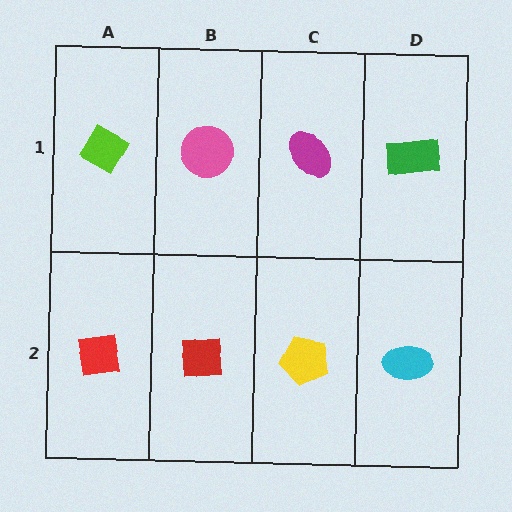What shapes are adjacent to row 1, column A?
A red square (row 2, column A), a pink circle (row 1, column B).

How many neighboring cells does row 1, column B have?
3.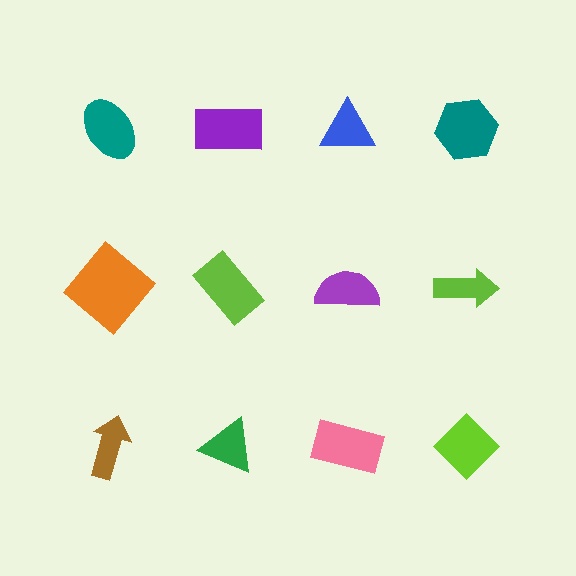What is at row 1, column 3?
A blue triangle.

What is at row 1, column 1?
A teal ellipse.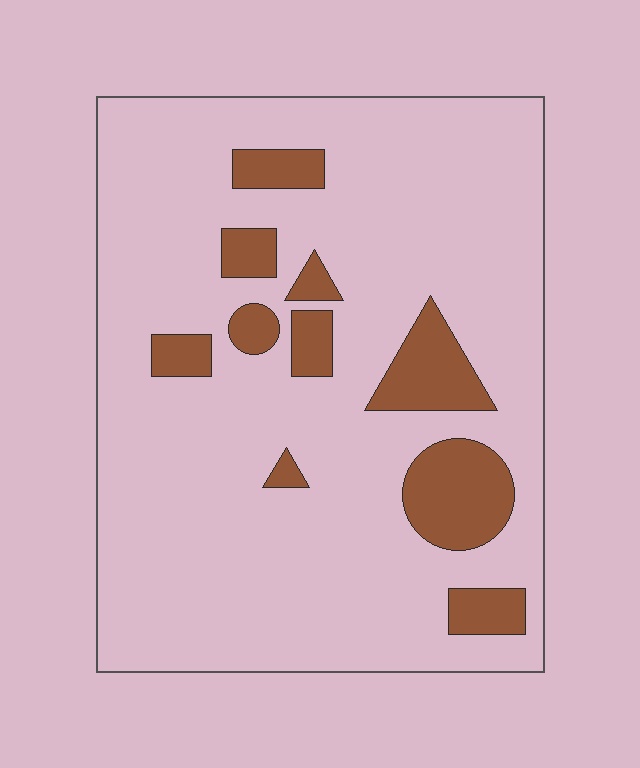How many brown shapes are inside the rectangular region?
10.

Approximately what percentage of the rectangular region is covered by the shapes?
Approximately 15%.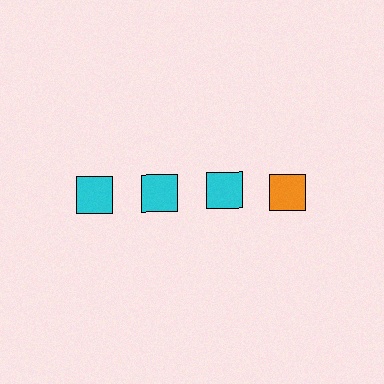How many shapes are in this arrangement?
There are 4 shapes arranged in a grid pattern.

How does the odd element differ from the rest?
It has a different color: orange instead of cyan.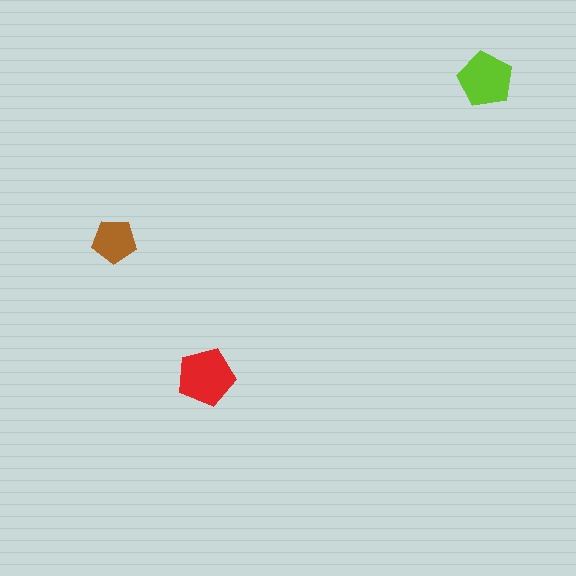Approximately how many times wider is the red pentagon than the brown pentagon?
About 1.5 times wider.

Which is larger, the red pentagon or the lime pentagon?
The red one.